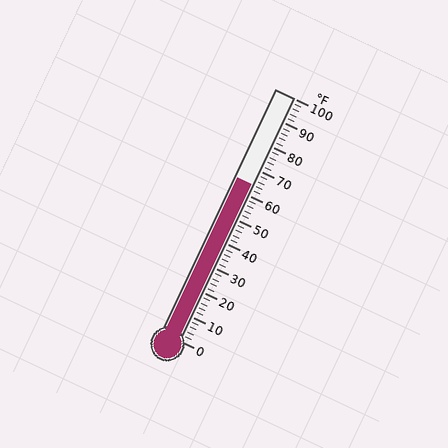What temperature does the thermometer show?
The thermometer shows approximately 64°F.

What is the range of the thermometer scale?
The thermometer scale ranges from 0°F to 100°F.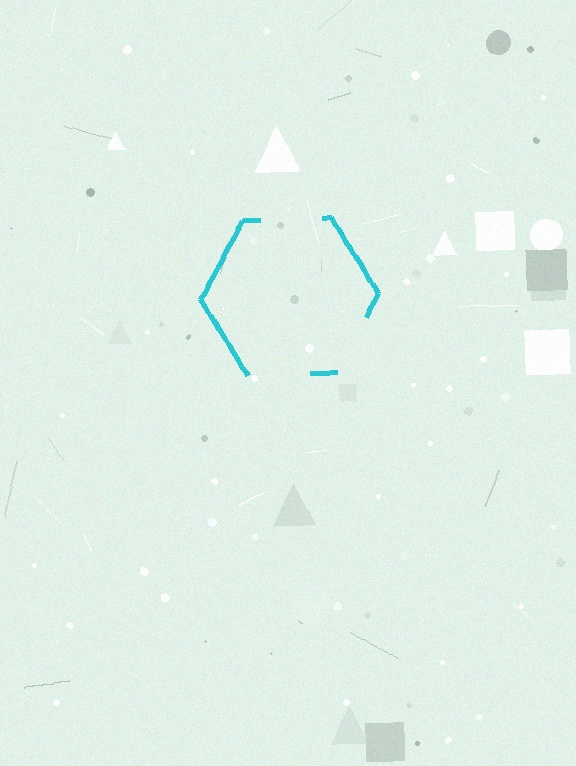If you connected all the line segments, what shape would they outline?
They would outline a hexagon.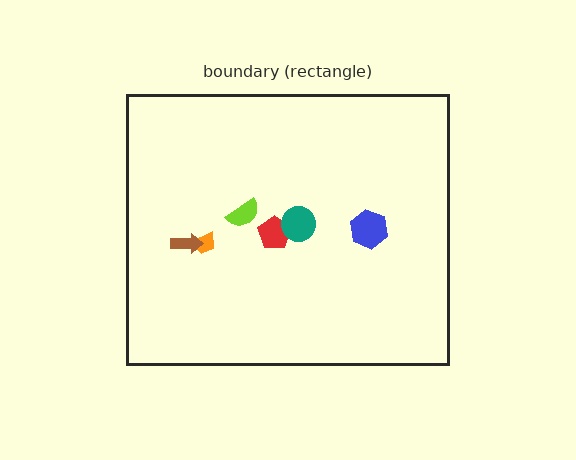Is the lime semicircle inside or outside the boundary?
Inside.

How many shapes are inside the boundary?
6 inside, 0 outside.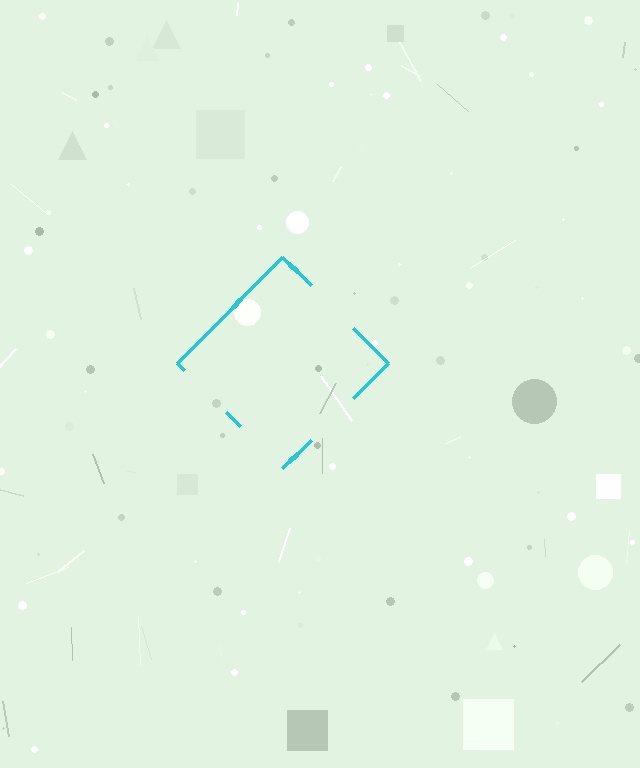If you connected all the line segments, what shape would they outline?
They would outline a diamond.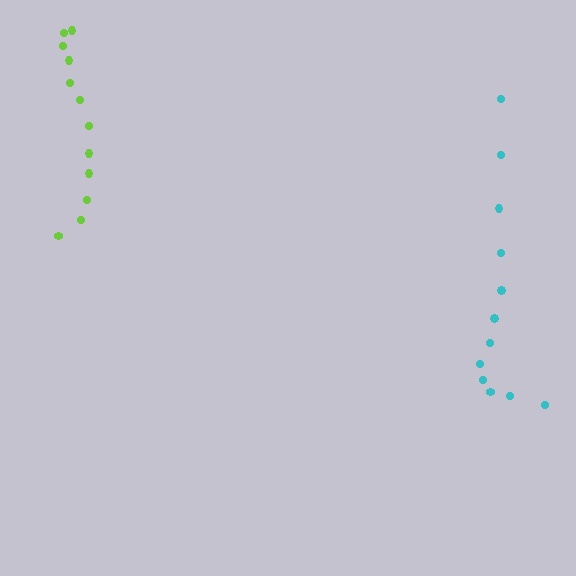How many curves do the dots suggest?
There are 2 distinct paths.